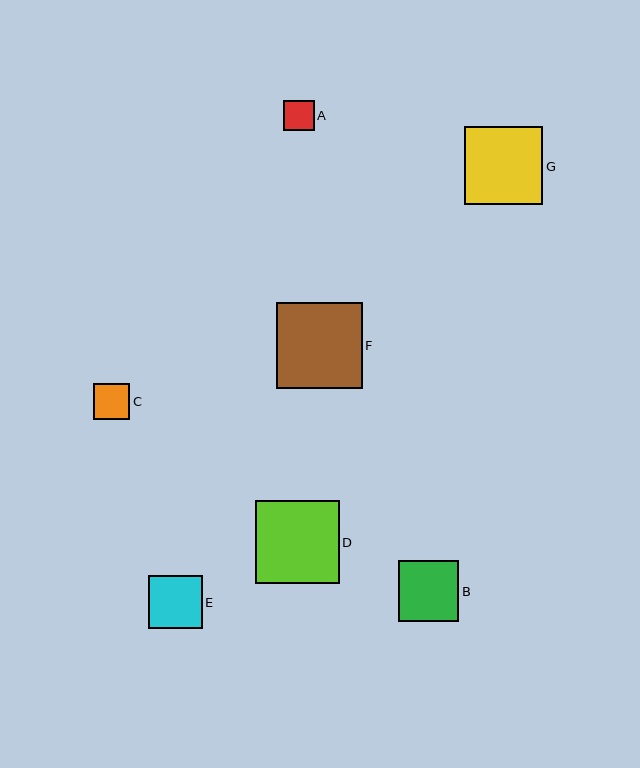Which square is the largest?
Square F is the largest with a size of approximately 86 pixels.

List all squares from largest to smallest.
From largest to smallest: F, D, G, B, E, C, A.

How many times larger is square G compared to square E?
Square G is approximately 1.5 times the size of square E.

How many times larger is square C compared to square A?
Square C is approximately 1.2 times the size of square A.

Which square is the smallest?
Square A is the smallest with a size of approximately 30 pixels.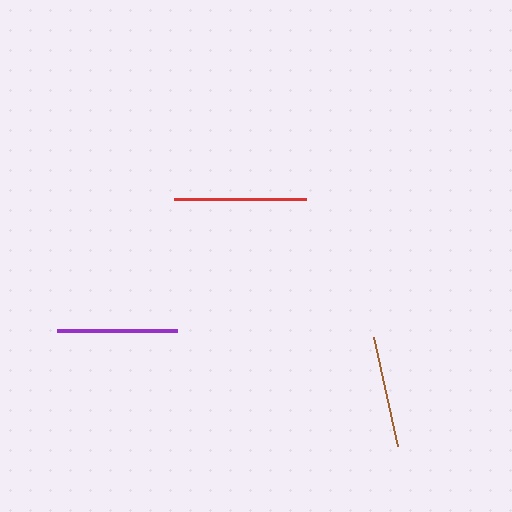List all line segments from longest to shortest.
From longest to shortest: red, purple, brown.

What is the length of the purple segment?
The purple segment is approximately 120 pixels long.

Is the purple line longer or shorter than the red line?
The red line is longer than the purple line.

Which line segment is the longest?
The red line is the longest at approximately 132 pixels.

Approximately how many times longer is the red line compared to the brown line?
The red line is approximately 1.2 times the length of the brown line.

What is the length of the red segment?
The red segment is approximately 132 pixels long.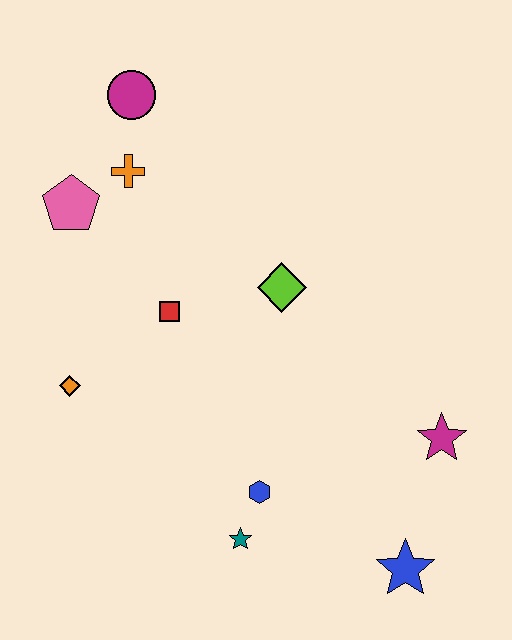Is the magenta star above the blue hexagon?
Yes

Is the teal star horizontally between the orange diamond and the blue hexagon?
Yes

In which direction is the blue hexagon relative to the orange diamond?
The blue hexagon is to the right of the orange diamond.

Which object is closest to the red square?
The lime diamond is closest to the red square.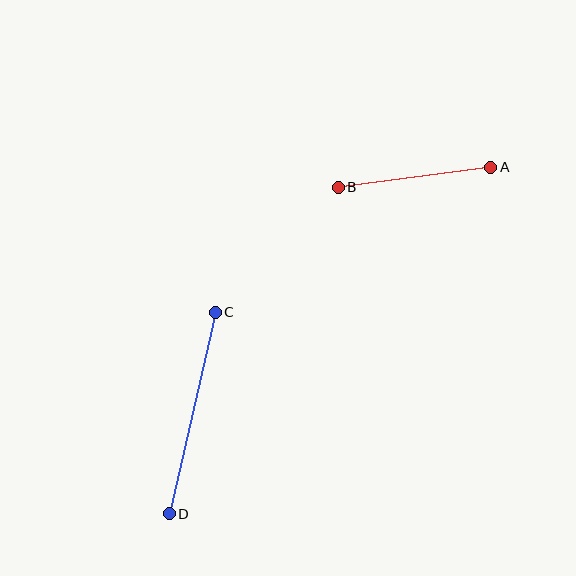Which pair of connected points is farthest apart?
Points C and D are farthest apart.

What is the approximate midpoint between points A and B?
The midpoint is at approximately (414, 177) pixels.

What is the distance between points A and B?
The distance is approximately 154 pixels.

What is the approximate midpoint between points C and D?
The midpoint is at approximately (192, 413) pixels.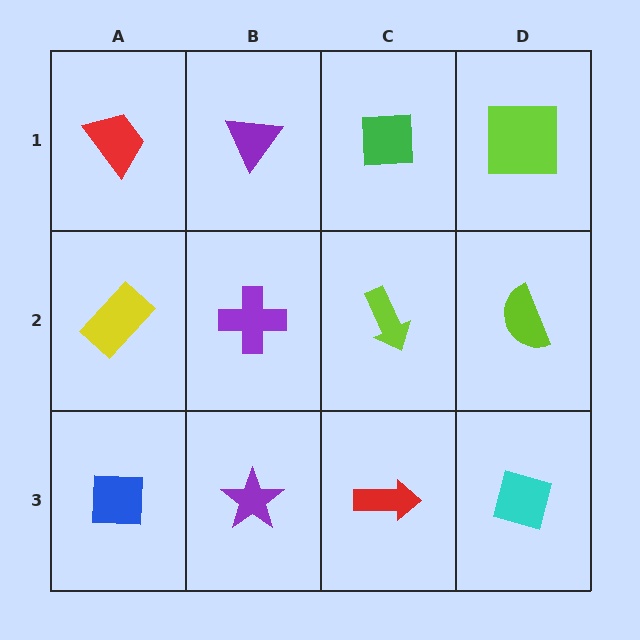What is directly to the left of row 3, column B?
A blue square.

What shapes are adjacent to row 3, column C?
A lime arrow (row 2, column C), a purple star (row 3, column B), a cyan diamond (row 3, column D).